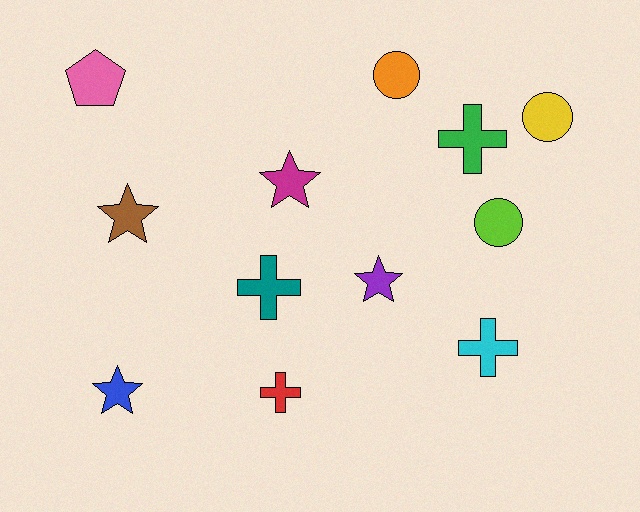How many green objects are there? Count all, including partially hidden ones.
There is 1 green object.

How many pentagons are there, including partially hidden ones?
There is 1 pentagon.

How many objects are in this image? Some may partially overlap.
There are 12 objects.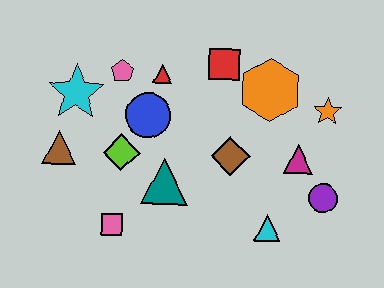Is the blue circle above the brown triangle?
Yes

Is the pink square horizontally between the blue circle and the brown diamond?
No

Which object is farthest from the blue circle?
The purple circle is farthest from the blue circle.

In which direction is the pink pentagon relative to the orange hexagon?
The pink pentagon is to the left of the orange hexagon.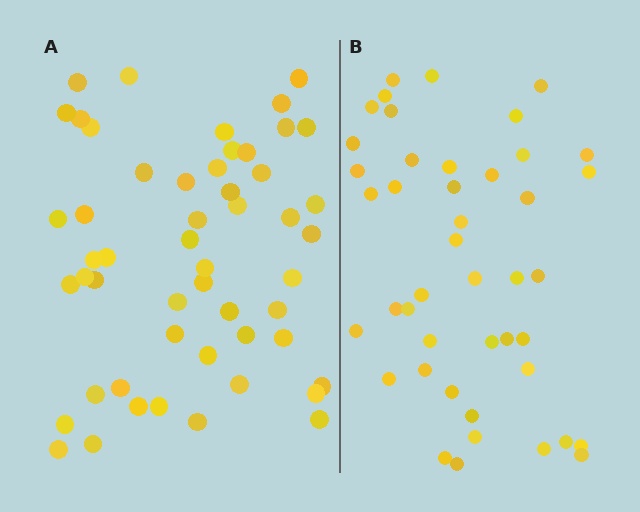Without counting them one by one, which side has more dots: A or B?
Region A (the left region) has more dots.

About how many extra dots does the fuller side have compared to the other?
Region A has roughly 8 or so more dots than region B.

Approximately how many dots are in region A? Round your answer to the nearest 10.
About 50 dots. (The exact count is 52, which rounds to 50.)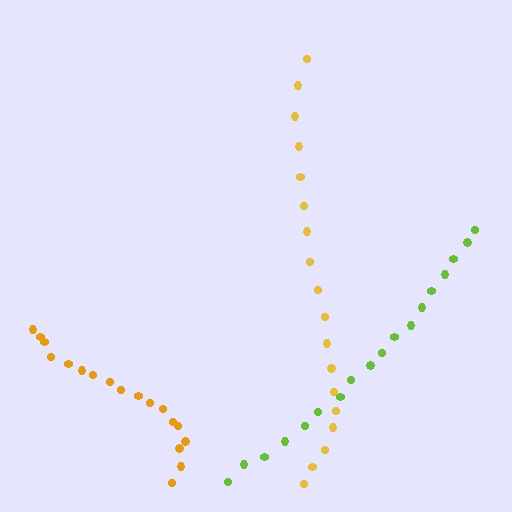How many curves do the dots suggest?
There are 3 distinct paths.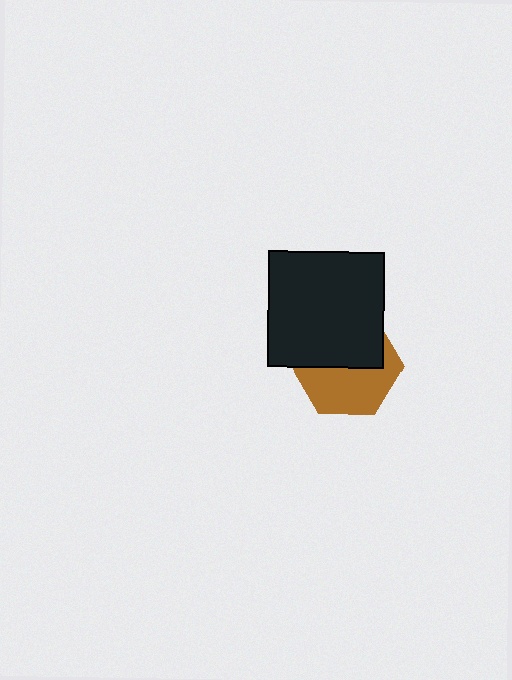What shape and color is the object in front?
The object in front is a black square.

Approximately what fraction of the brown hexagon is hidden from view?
Roughly 49% of the brown hexagon is hidden behind the black square.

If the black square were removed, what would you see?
You would see the complete brown hexagon.